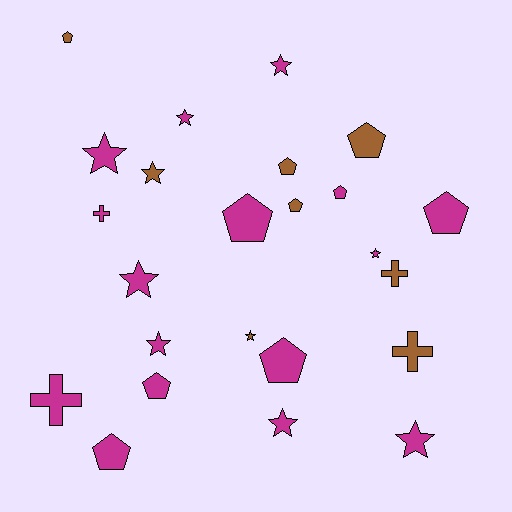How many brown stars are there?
There are 2 brown stars.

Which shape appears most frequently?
Star, with 10 objects.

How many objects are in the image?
There are 24 objects.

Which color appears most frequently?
Magenta, with 16 objects.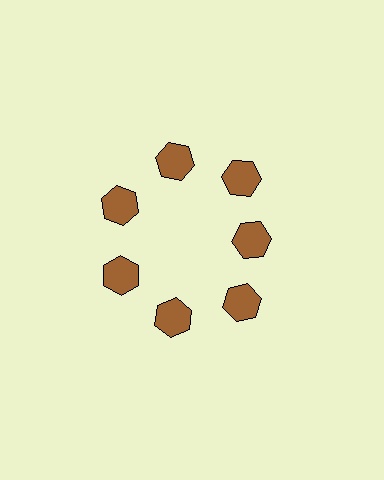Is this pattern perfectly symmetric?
No. The 7 brown hexagons are arranged in a ring, but one element near the 3 o'clock position is pulled inward toward the center, breaking the 7-fold rotational symmetry.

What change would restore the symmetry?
The symmetry would be restored by moving it outward, back onto the ring so that all 7 hexagons sit at equal angles and equal distance from the center.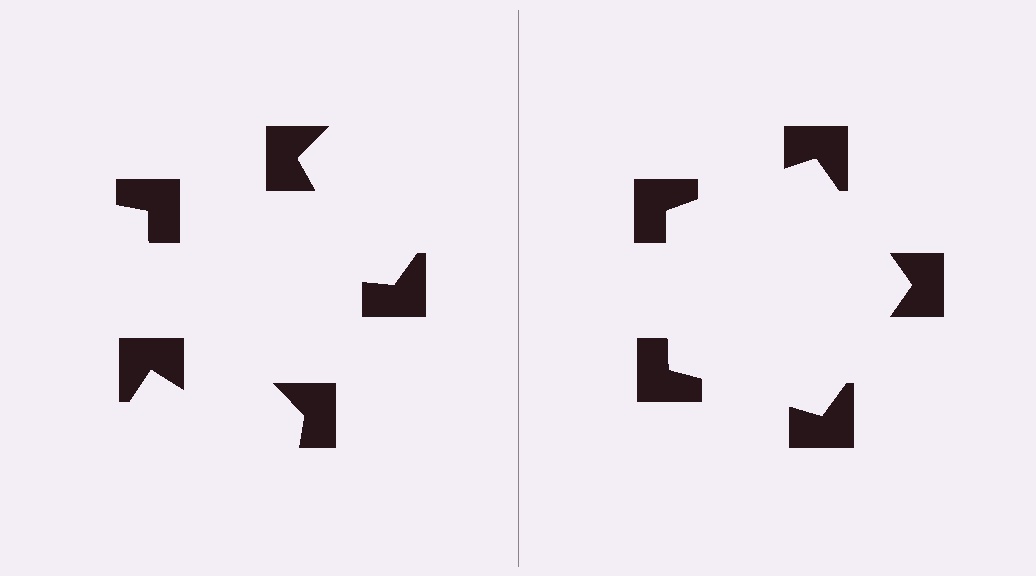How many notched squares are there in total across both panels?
10 — 5 on each side.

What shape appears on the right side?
An illusory pentagon.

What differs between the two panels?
The notched squares are positioned identically on both sides; only the wedge orientations differ. On the right they align to a pentagon; on the left they are misaligned.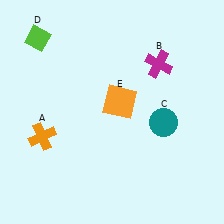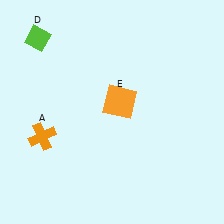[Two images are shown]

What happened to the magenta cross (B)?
The magenta cross (B) was removed in Image 2. It was in the top-right area of Image 1.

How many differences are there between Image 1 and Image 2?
There are 2 differences between the two images.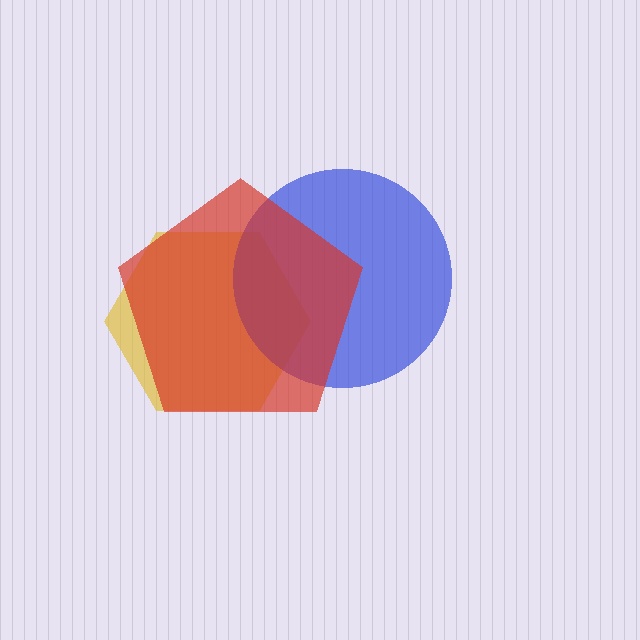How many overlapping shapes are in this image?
There are 3 overlapping shapes in the image.